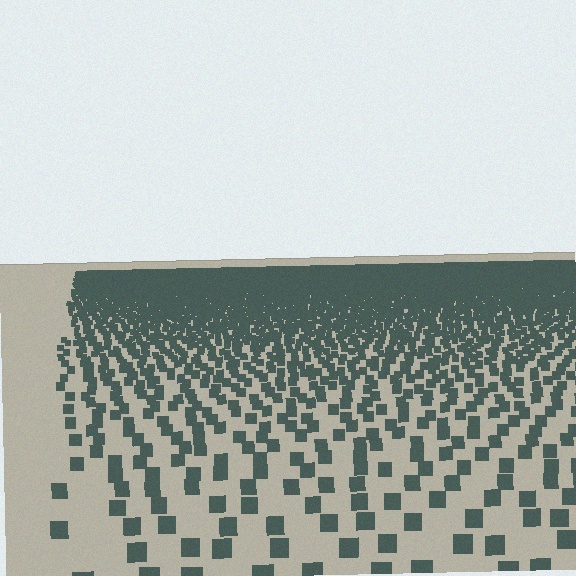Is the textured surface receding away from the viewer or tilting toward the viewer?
The surface is receding away from the viewer. Texture elements get smaller and denser toward the top.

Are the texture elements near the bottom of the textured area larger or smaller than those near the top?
Larger. Near the bottom, elements are closer to the viewer and appear at a bigger on-screen size.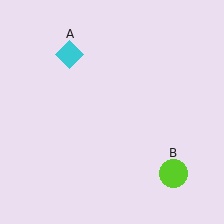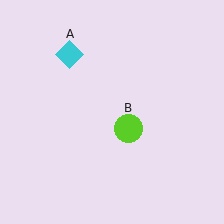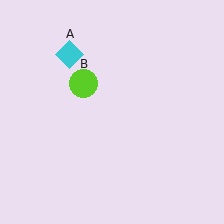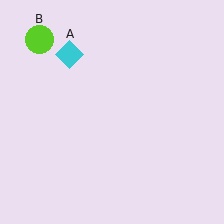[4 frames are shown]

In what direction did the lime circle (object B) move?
The lime circle (object B) moved up and to the left.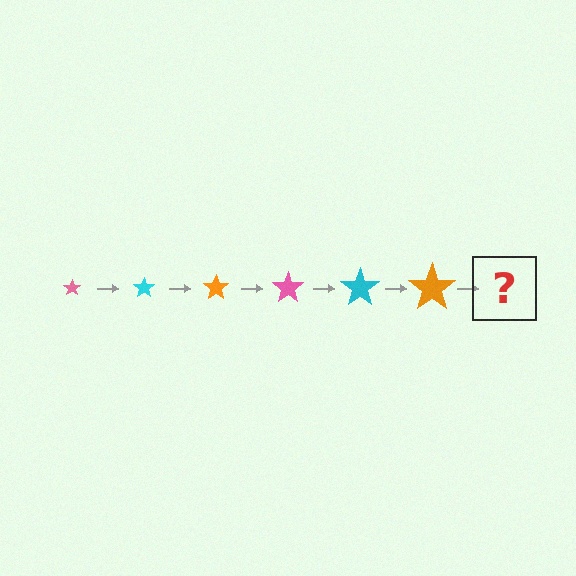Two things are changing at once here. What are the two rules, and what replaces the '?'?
The two rules are that the star grows larger each step and the color cycles through pink, cyan, and orange. The '?' should be a pink star, larger than the previous one.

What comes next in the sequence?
The next element should be a pink star, larger than the previous one.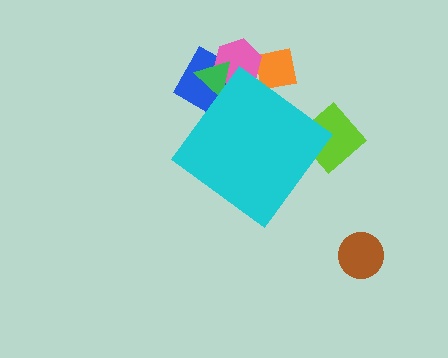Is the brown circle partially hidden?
No, the brown circle is fully visible.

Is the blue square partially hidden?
Yes, the blue square is partially hidden behind the cyan diamond.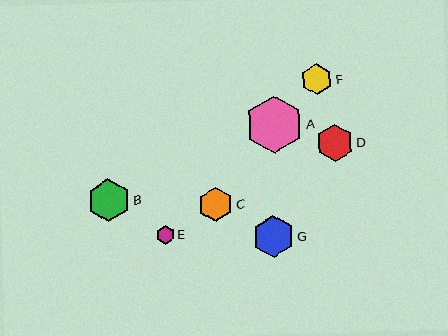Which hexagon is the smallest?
Hexagon E is the smallest with a size of approximately 19 pixels.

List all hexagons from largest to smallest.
From largest to smallest: A, B, G, D, C, F, E.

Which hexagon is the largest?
Hexagon A is the largest with a size of approximately 57 pixels.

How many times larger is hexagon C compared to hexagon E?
Hexagon C is approximately 1.8 times the size of hexagon E.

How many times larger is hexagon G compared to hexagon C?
Hexagon G is approximately 1.2 times the size of hexagon C.